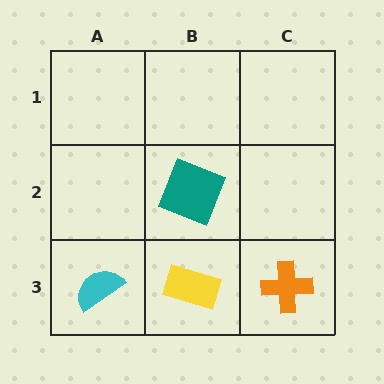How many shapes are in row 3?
3 shapes.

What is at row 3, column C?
An orange cross.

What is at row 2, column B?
A teal square.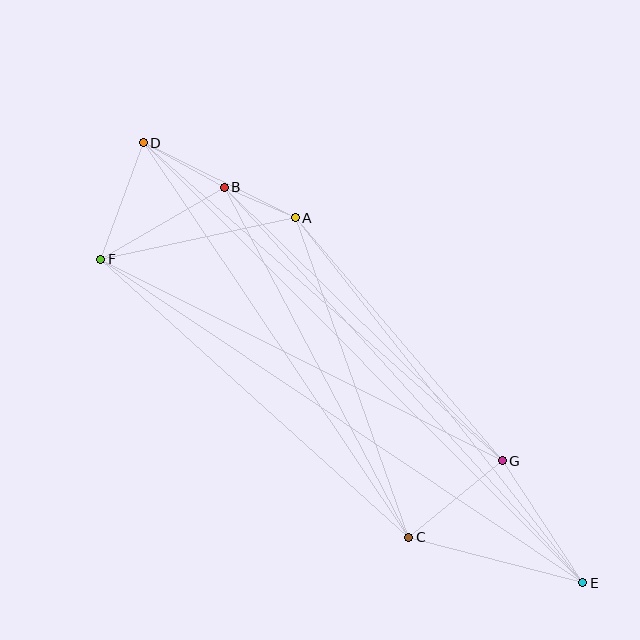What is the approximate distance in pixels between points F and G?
The distance between F and G is approximately 449 pixels.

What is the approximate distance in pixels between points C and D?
The distance between C and D is approximately 476 pixels.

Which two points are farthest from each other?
Points D and E are farthest from each other.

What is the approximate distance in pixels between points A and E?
The distance between A and E is approximately 465 pixels.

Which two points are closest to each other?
Points A and B are closest to each other.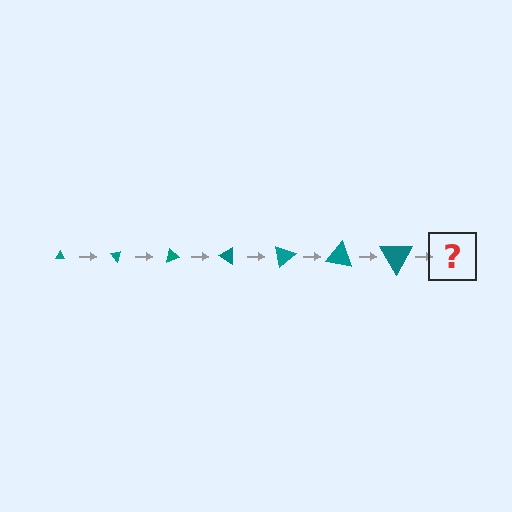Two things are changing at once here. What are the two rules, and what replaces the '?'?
The two rules are that the triangle grows larger each step and it rotates 50 degrees each step. The '?' should be a triangle, larger than the previous one and rotated 350 degrees from the start.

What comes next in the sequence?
The next element should be a triangle, larger than the previous one and rotated 350 degrees from the start.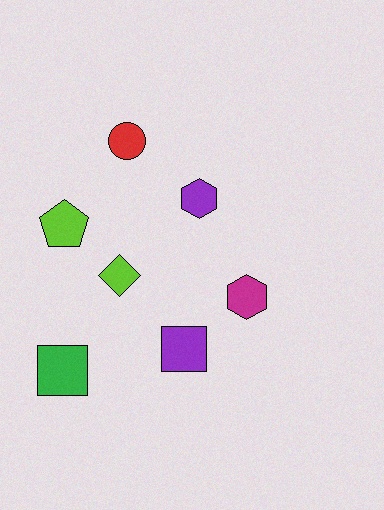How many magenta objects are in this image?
There is 1 magenta object.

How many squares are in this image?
There are 2 squares.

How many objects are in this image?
There are 7 objects.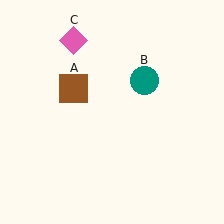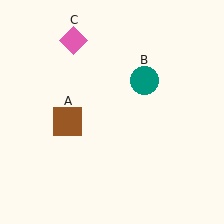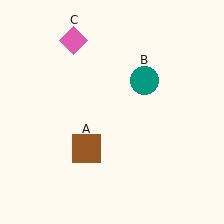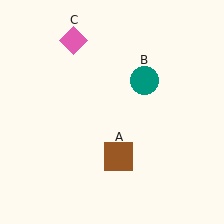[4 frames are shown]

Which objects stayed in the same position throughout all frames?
Teal circle (object B) and pink diamond (object C) remained stationary.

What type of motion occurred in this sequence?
The brown square (object A) rotated counterclockwise around the center of the scene.